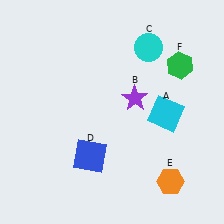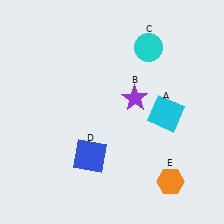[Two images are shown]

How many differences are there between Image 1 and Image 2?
There is 1 difference between the two images.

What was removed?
The green hexagon (F) was removed in Image 2.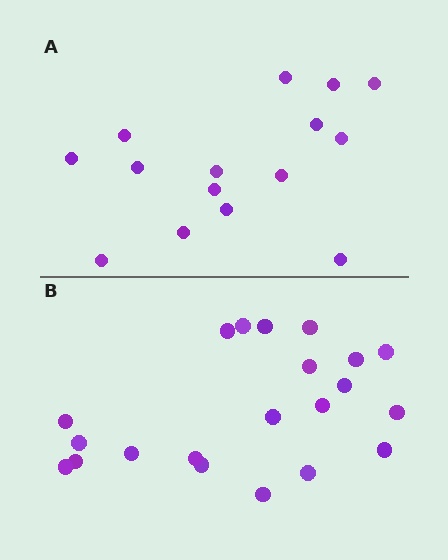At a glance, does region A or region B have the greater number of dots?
Region B (the bottom region) has more dots.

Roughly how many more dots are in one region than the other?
Region B has about 6 more dots than region A.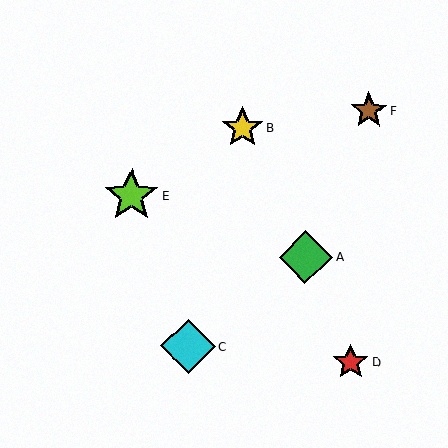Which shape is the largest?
The lime star (labeled E) is the largest.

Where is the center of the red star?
The center of the red star is at (350, 363).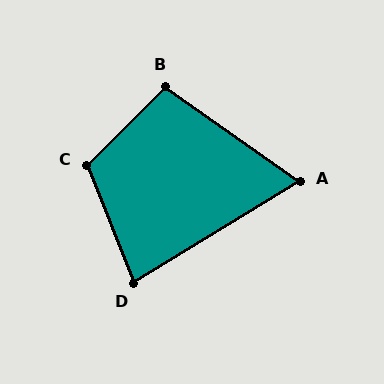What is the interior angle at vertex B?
Approximately 100 degrees (obtuse).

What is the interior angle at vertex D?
Approximately 80 degrees (acute).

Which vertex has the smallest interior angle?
A, at approximately 67 degrees.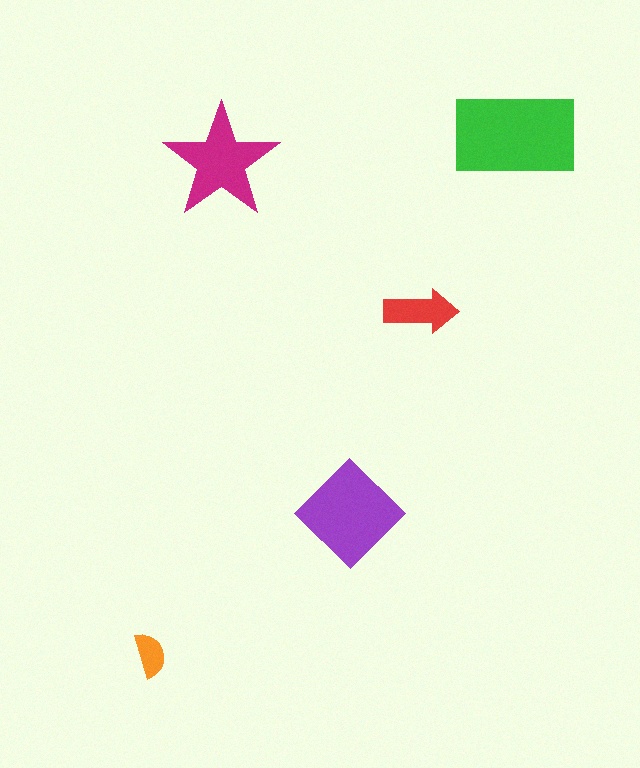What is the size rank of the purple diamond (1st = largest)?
2nd.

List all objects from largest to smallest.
The green rectangle, the purple diamond, the magenta star, the red arrow, the orange semicircle.